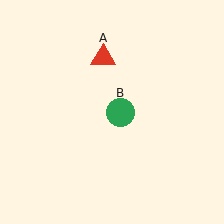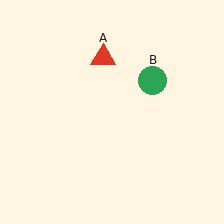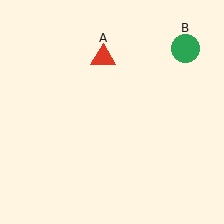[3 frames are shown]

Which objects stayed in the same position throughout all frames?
Red triangle (object A) remained stationary.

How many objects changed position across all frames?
1 object changed position: green circle (object B).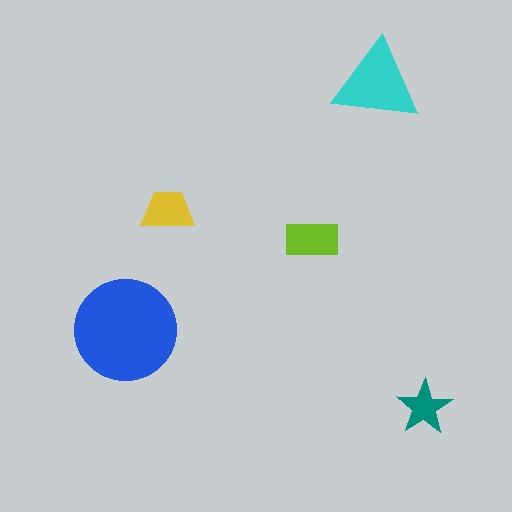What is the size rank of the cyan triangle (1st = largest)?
2nd.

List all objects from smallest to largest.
The teal star, the yellow trapezoid, the lime rectangle, the cyan triangle, the blue circle.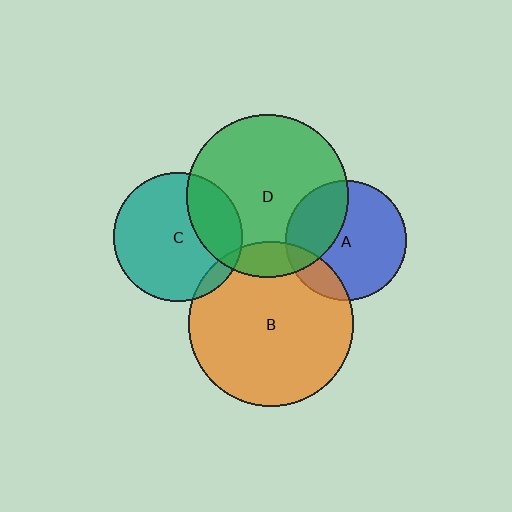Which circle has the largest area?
Circle B (orange).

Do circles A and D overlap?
Yes.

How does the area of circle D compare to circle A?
Approximately 1.8 times.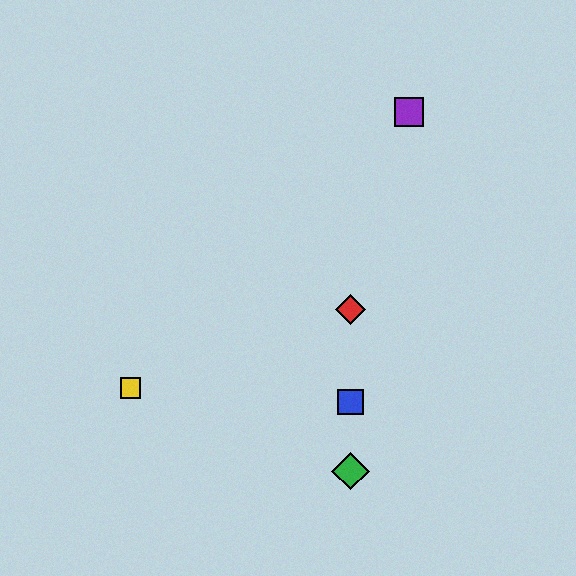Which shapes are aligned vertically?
The red diamond, the blue square, the green diamond are aligned vertically.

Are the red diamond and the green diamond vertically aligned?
Yes, both are at x≈351.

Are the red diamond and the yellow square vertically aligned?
No, the red diamond is at x≈351 and the yellow square is at x≈130.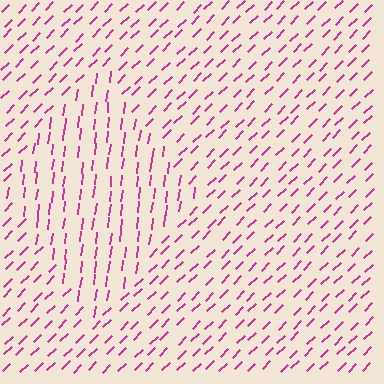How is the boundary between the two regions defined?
The boundary is defined purely by a change in line orientation (approximately 38 degrees difference). All lines are the same color and thickness.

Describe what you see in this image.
The image is filled with small magenta line segments. A diamond region in the image has lines oriented differently from the surrounding lines, creating a visible texture boundary.